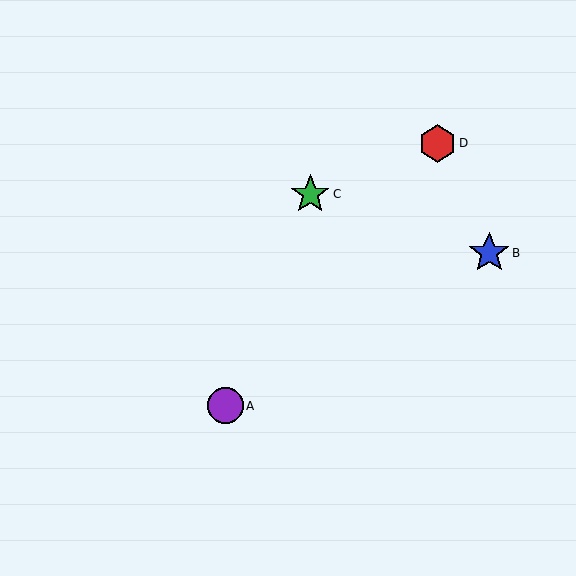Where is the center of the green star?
The center of the green star is at (310, 194).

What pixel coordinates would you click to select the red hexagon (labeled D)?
Click at (438, 143) to select the red hexagon D.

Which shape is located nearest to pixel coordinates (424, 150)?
The red hexagon (labeled D) at (438, 143) is nearest to that location.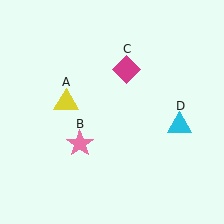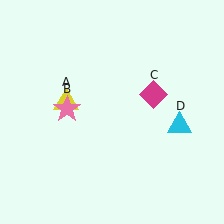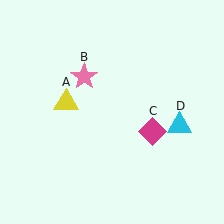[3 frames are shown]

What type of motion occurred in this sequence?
The pink star (object B), magenta diamond (object C) rotated clockwise around the center of the scene.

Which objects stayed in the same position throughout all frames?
Yellow triangle (object A) and cyan triangle (object D) remained stationary.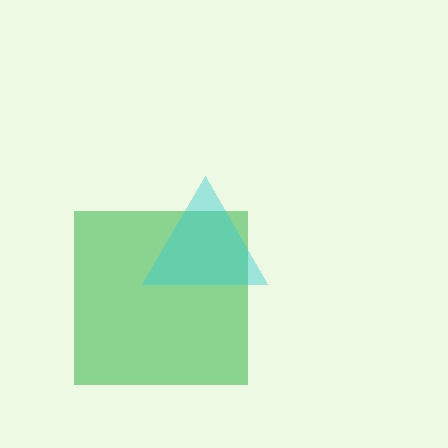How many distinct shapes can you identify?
There are 2 distinct shapes: a green square, a cyan triangle.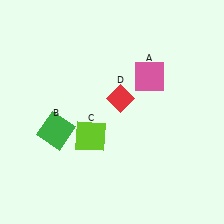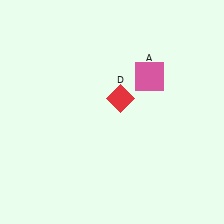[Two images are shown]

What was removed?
The lime square (C), the green square (B) were removed in Image 2.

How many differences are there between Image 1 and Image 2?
There are 2 differences between the two images.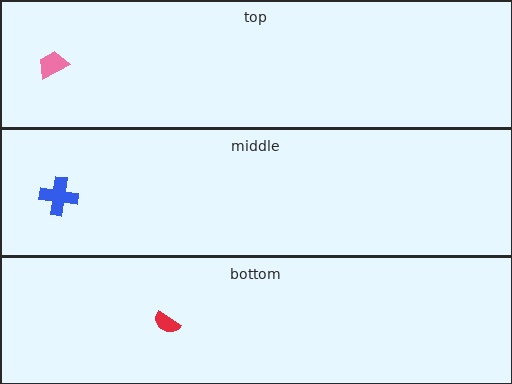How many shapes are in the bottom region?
1.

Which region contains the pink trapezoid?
The top region.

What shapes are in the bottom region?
The red semicircle.